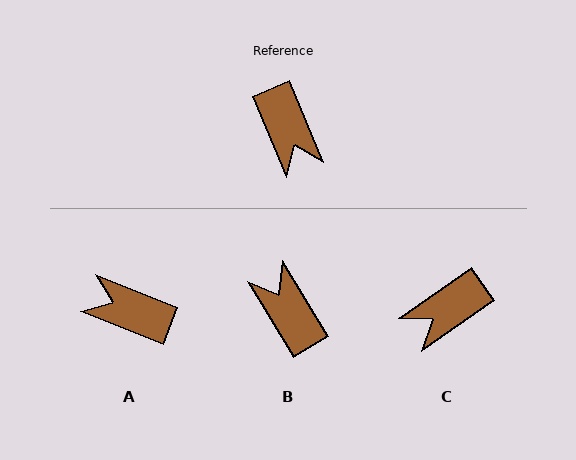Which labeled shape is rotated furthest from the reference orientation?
B, about 172 degrees away.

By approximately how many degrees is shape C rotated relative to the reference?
Approximately 78 degrees clockwise.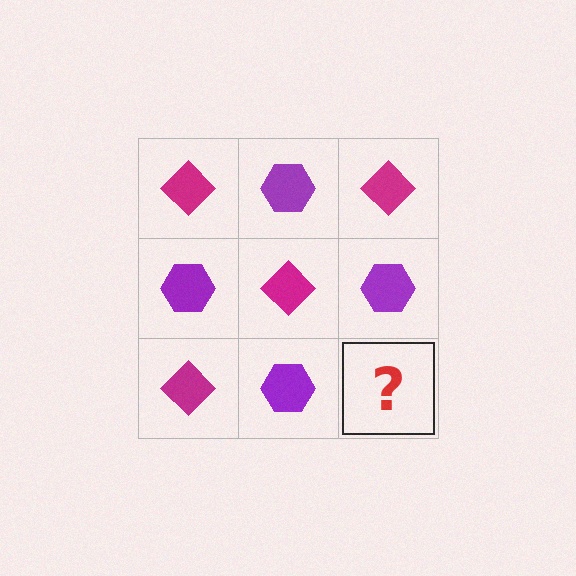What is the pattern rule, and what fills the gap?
The rule is that it alternates magenta diamond and purple hexagon in a checkerboard pattern. The gap should be filled with a magenta diamond.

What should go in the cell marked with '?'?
The missing cell should contain a magenta diamond.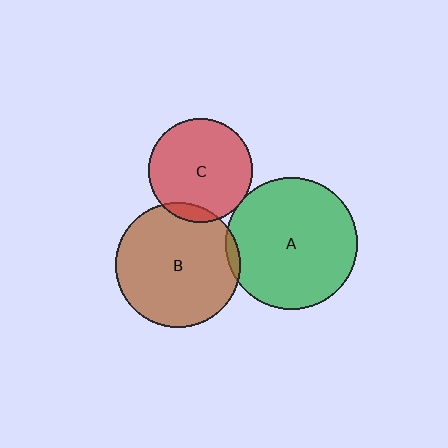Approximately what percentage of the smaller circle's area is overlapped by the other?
Approximately 5%.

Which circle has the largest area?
Circle A (green).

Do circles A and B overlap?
Yes.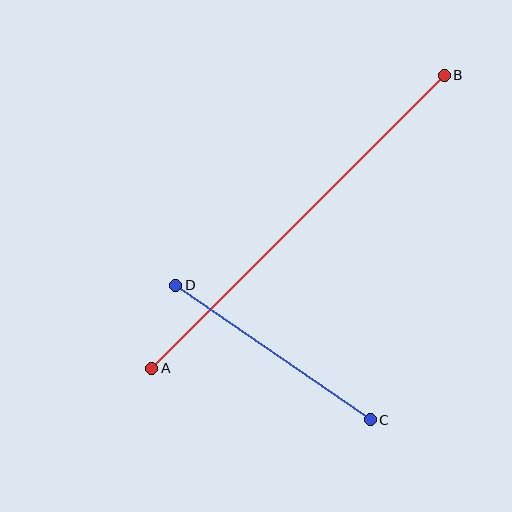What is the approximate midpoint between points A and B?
The midpoint is at approximately (298, 222) pixels.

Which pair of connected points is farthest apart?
Points A and B are farthest apart.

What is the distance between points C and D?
The distance is approximately 237 pixels.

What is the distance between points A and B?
The distance is approximately 414 pixels.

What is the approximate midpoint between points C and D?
The midpoint is at approximately (273, 352) pixels.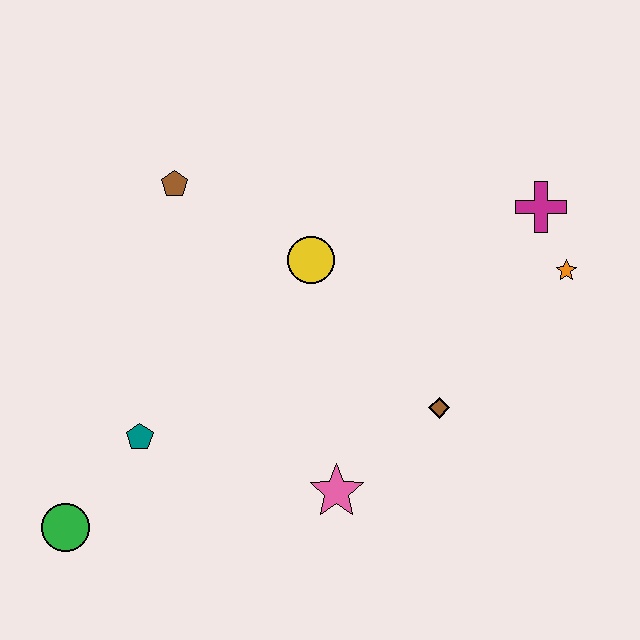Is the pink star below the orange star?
Yes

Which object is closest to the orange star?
The magenta cross is closest to the orange star.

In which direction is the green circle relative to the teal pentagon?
The green circle is below the teal pentagon.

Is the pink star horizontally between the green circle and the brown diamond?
Yes